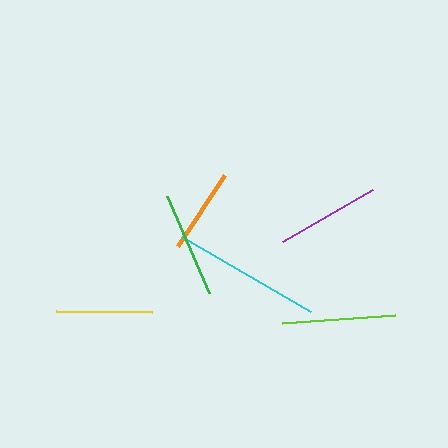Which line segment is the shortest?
The orange line is the shortest at approximately 84 pixels.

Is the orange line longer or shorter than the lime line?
The lime line is longer than the orange line.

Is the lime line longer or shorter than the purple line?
The lime line is longer than the purple line.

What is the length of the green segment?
The green segment is approximately 106 pixels long.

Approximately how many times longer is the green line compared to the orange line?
The green line is approximately 1.3 times the length of the orange line.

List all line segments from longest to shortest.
From longest to shortest: cyan, lime, green, purple, yellow, orange.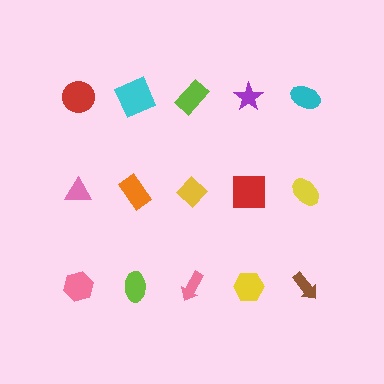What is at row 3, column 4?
A yellow hexagon.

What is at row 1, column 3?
A lime rectangle.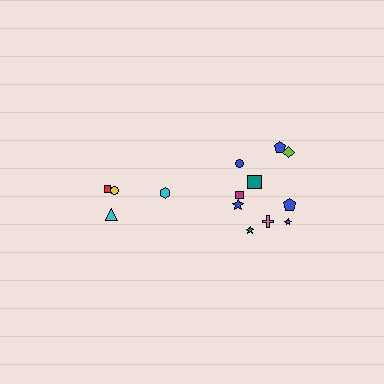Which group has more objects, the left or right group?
The right group.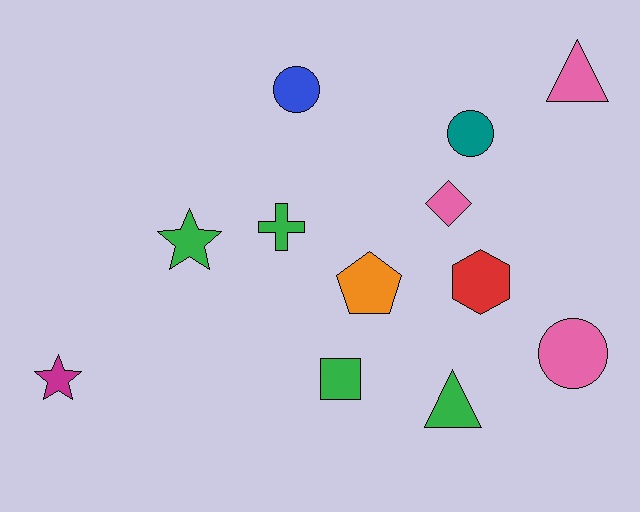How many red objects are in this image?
There is 1 red object.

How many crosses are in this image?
There is 1 cross.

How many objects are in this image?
There are 12 objects.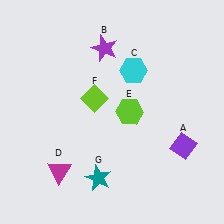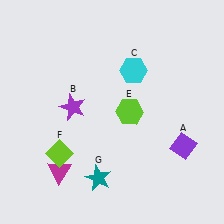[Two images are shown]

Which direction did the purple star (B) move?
The purple star (B) moved down.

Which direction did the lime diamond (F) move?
The lime diamond (F) moved down.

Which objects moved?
The objects that moved are: the purple star (B), the lime diamond (F).